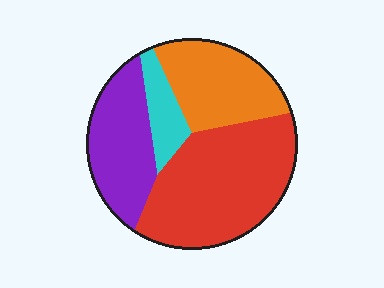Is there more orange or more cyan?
Orange.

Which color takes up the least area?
Cyan, at roughly 10%.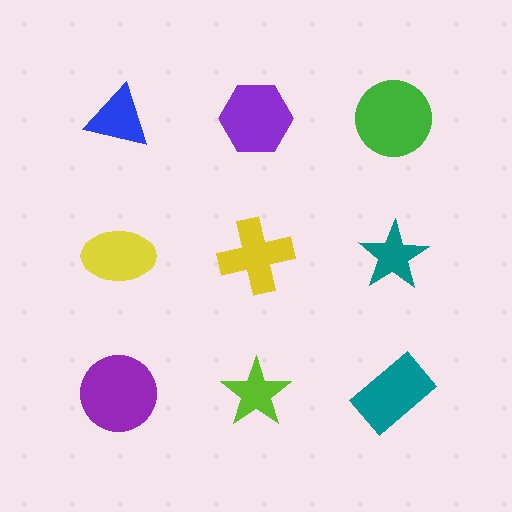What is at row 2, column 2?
A yellow cross.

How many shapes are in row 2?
3 shapes.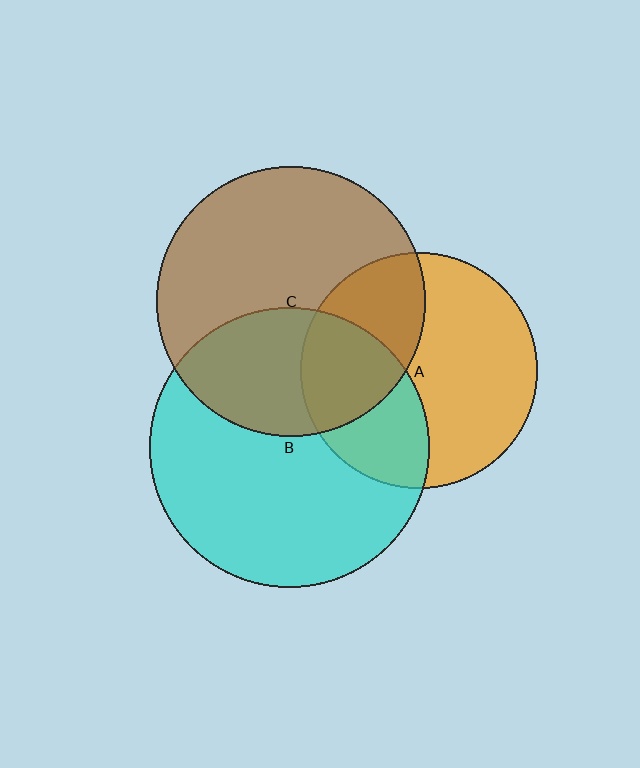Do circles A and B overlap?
Yes.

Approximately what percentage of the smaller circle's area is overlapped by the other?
Approximately 35%.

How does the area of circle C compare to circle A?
Approximately 1.3 times.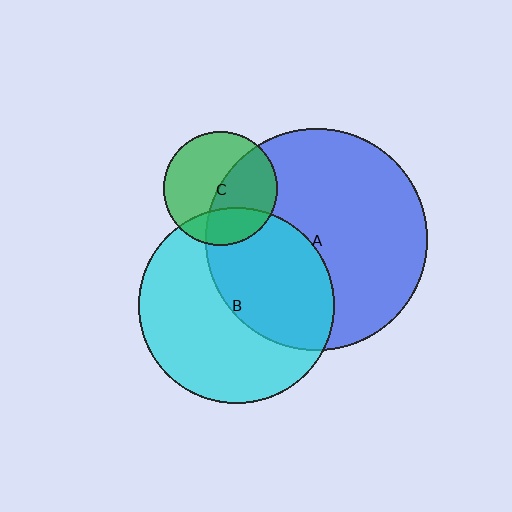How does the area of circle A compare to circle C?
Approximately 3.8 times.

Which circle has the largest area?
Circle A (blue).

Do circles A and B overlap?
Yes.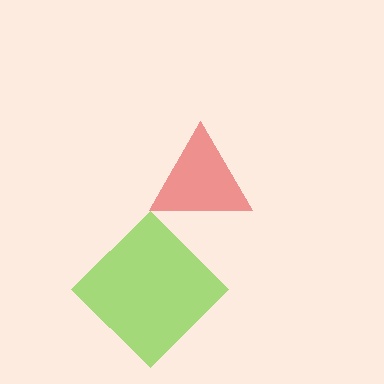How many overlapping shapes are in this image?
There are 2 overlapping shapes in the image.